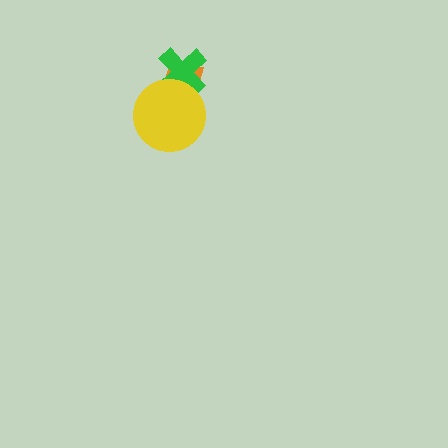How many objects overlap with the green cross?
2 objects overlap with the green cross.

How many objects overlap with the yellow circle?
2 objects overlap with the yellow circle.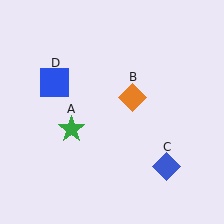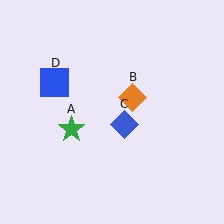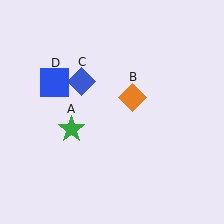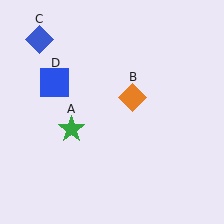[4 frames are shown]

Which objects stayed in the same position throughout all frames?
Green star (object A) and orange diamond (object B) and blue square (object D) remained stationary.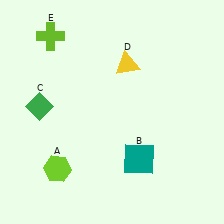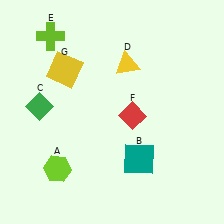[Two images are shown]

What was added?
A red diamond (F), a yellow square (G) were added in Image 2.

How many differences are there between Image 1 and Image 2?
There are 2 differences between the two images.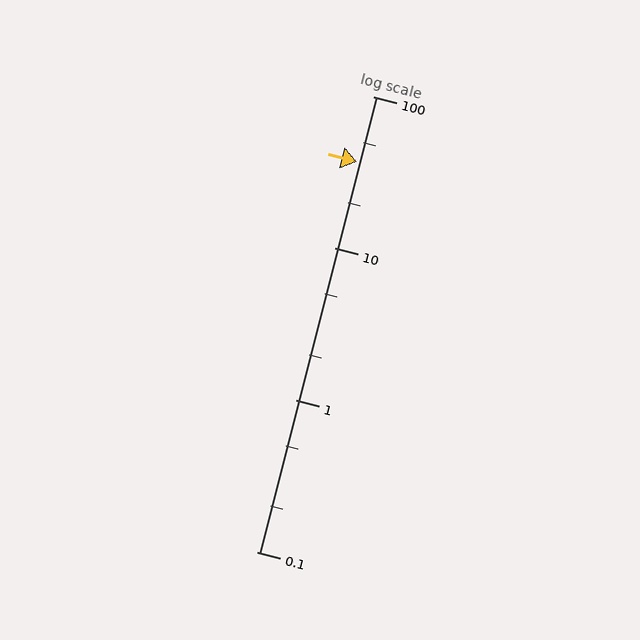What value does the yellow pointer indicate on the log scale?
The pointer indicates approximately 37.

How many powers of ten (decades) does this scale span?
The scale spans 3 decades, from 0.1 to 100.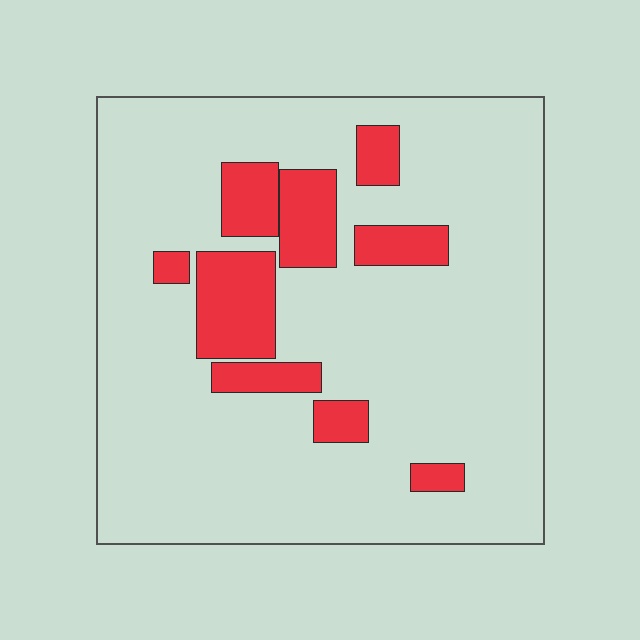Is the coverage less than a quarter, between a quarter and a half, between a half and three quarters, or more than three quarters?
Less than a quarter.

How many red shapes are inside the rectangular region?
9.